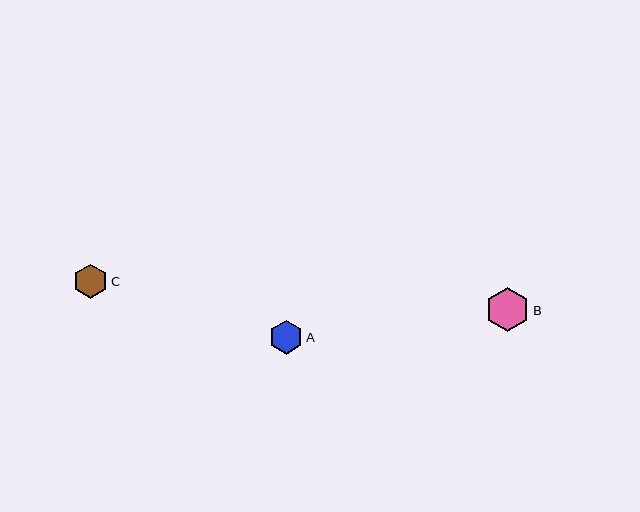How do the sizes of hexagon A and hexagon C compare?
Hexagon A and hexagon C are approximately the same size.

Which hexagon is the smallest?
Hexagon C is the smallest with a size of approximately 34 pixels.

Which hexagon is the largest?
Hexagon B is the largest with a size of approximately 44 pixels.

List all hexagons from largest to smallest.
From largest to smallest: B, A, C.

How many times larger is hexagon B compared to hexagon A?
Hexagon B is approximately 1.3 times the size of hexagon A.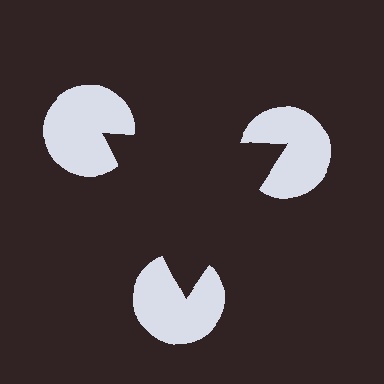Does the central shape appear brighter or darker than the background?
It typically appears slightly darker than the background, even though no actual brightness change is drawn.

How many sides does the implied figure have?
3 sides.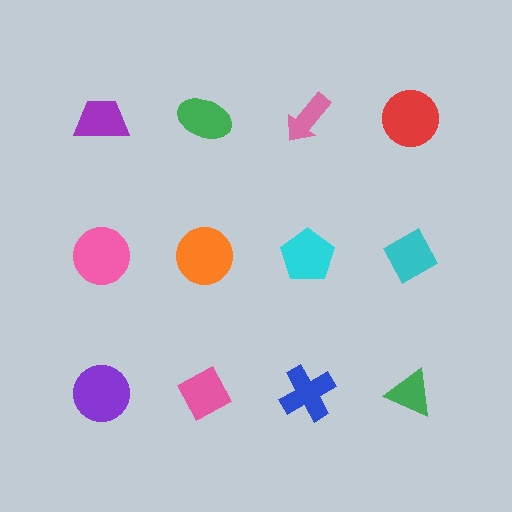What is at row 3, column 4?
A green triangle.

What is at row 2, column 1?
A pink circle.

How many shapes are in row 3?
4 shapes.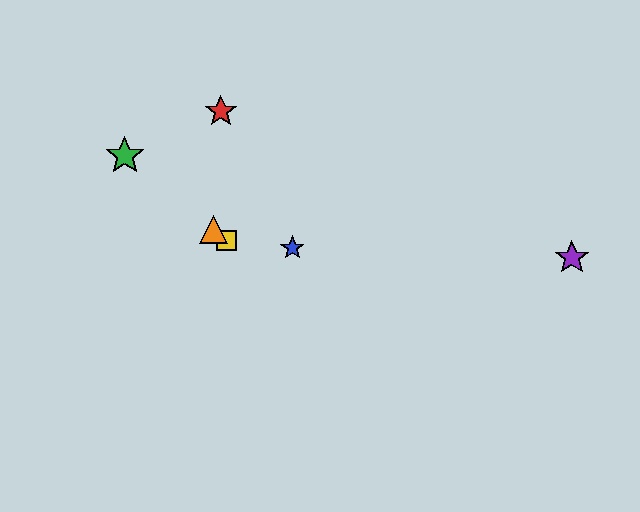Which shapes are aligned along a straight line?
The green star, the yellow square, the orange triangle are aligned along a straight line.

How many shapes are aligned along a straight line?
3 shapes (the green star, the yellow square, the orange triangle) are aligned along a straight line.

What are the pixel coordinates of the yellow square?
The yellow square is at (227, 240).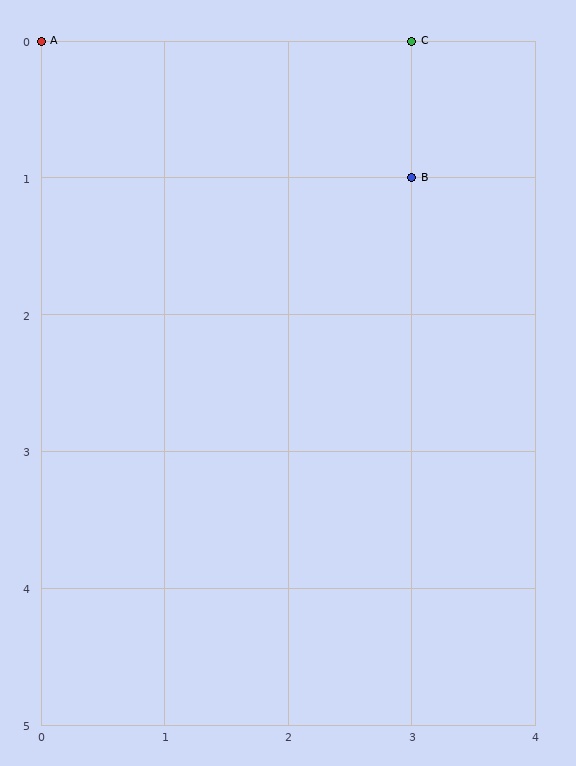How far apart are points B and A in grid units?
Points B and A are 3 columns and 1 row apart (about 3.2 grid units diagonally).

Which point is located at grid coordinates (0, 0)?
Point A is at (0, 0).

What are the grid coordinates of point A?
Point A is at grid coordinates (0, 0).